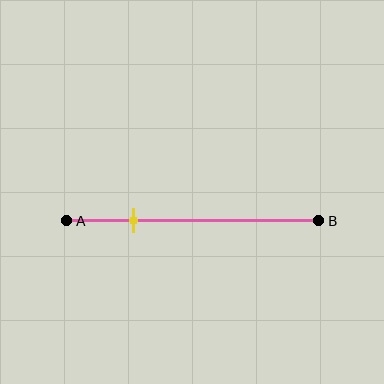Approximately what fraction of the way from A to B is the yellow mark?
The yellow mark is approximately 25% of the way from A to B.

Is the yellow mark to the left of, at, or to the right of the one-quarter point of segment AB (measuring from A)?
The yellow mark is approximately at the one-quarter point of segment AB.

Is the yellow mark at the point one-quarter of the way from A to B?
Yes, the mark is approximately at the one-quarter point.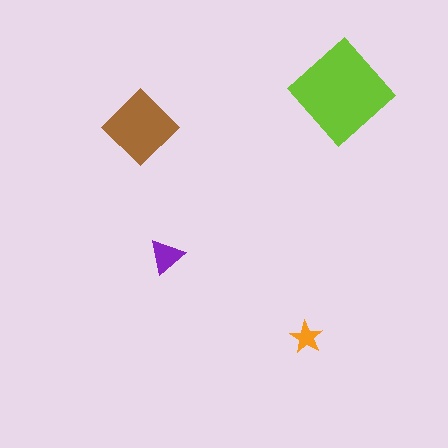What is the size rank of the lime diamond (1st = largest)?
1st.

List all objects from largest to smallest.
The lime diamond, the brown diamond, the purple triangle, the orange star.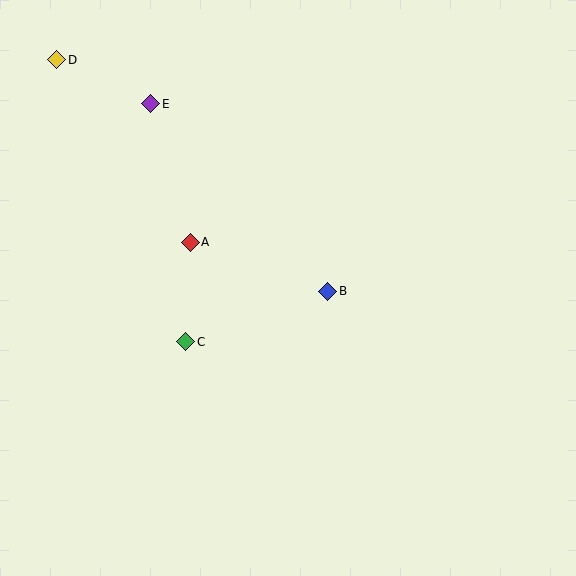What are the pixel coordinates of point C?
Point C is at (186, 342).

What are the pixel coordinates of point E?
Point E is at (151, 104).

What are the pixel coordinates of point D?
Point D is at (57, 60).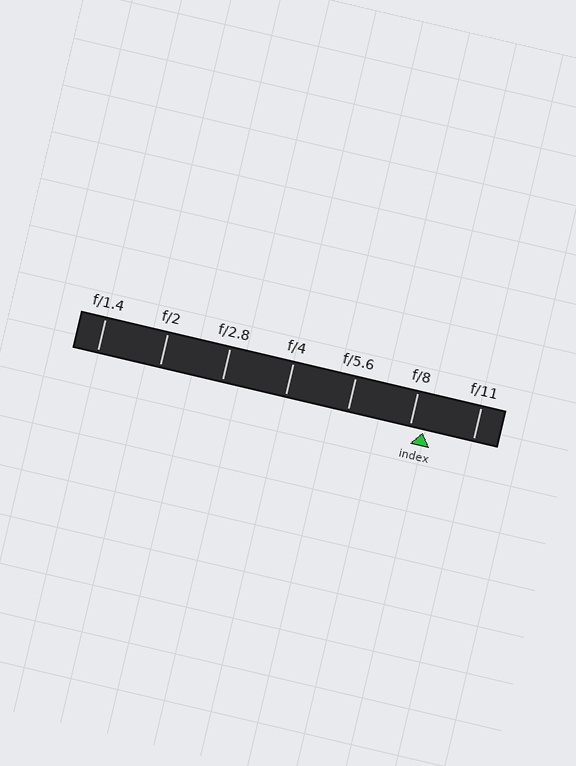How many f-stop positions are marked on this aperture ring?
There are 7 f-stop positions marked.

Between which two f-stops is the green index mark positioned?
The index mark is between f/8 and f/11.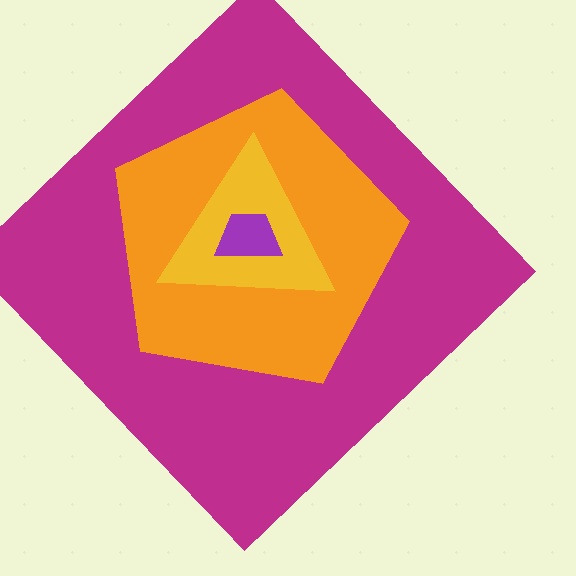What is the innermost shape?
The purple trapezoid.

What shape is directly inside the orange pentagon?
The yellow triangle.